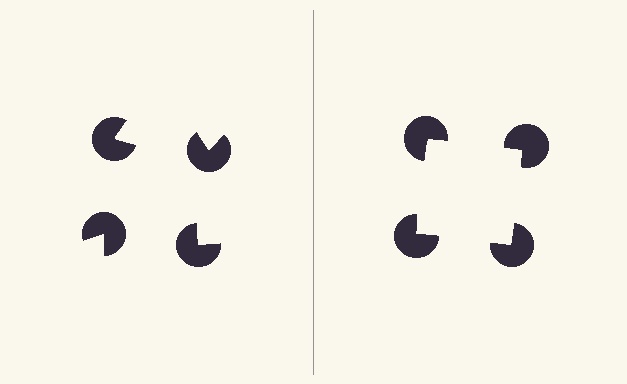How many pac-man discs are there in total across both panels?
8 — 4 on each side.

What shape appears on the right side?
An illusory square.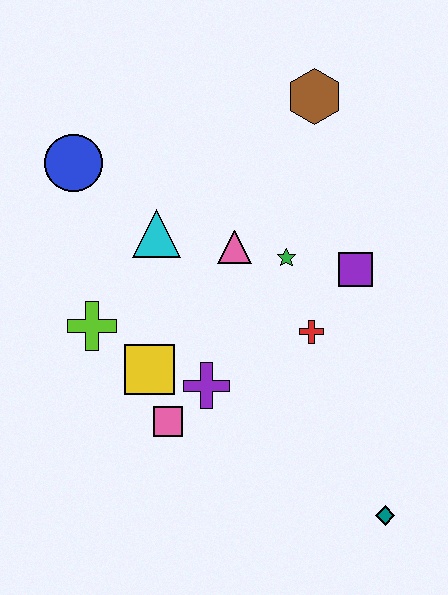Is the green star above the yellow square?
Yes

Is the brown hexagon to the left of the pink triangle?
No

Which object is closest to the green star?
The pink triangle is closest to the green star.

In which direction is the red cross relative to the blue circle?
The red cross is to the right of the blue circle.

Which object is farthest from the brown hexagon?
The teal diamond is farthest from the brown hexagon.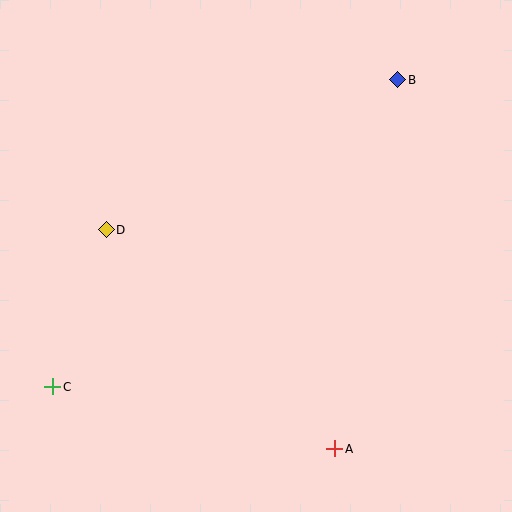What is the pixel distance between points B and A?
The distance between B and A is 374 pixels.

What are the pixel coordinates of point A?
Point A is at (335, 449).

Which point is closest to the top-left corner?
Point D is closest to the top-left corner.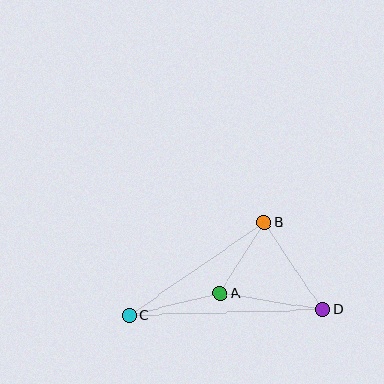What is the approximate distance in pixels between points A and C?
The distance between A and C is approximately 94 pixels.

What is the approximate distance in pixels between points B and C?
The distance between B and C is approximately 164 pixels.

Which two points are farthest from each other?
Points C and D are farthest from each other.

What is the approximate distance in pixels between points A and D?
The distance between A and D is approximately 103 pixels.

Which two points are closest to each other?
Points A and B are closest to each other.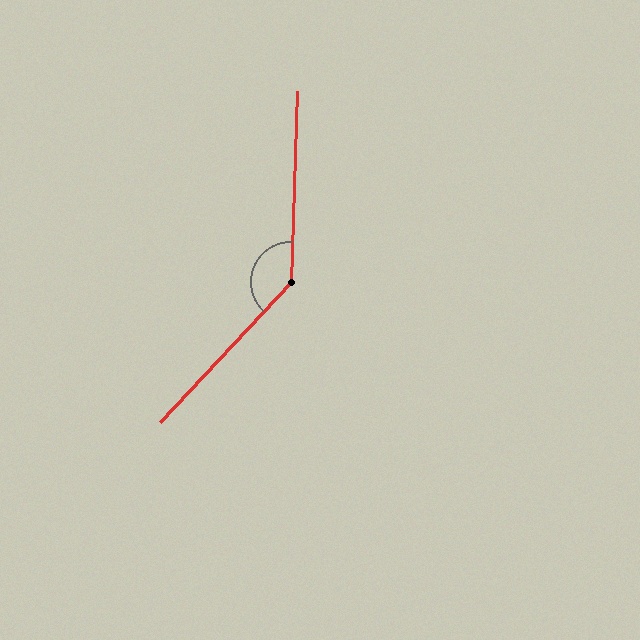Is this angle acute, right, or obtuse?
It is obtuse.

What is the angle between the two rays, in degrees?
Approximately 139 degrees.